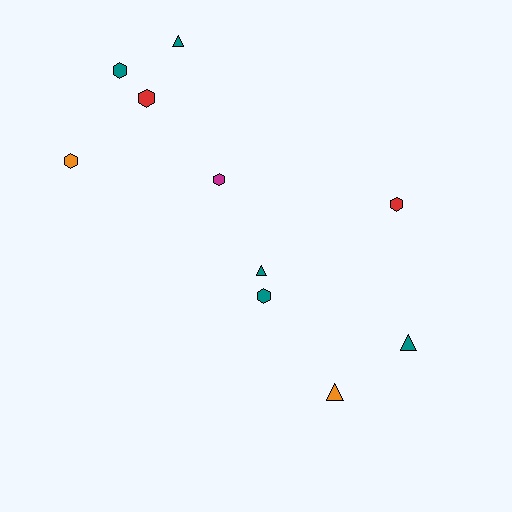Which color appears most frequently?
Teal, with 5 objects.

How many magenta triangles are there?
There are no magenta triangles.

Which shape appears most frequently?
Hexagon, with 6 objects.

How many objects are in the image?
There are 10 objects.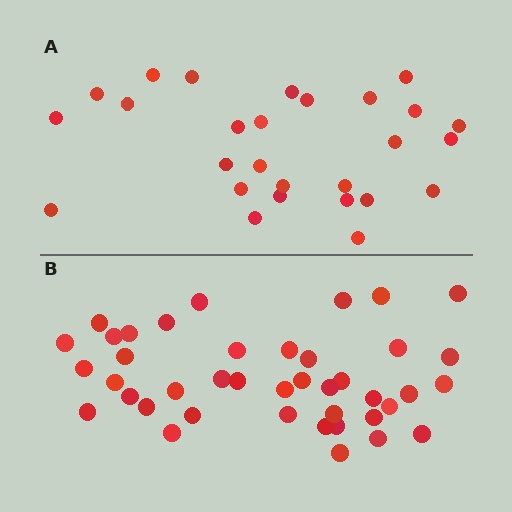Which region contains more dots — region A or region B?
Region B (the bottom region) has more dots.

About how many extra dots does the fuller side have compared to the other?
Region B has approximately 15 more dots than region A.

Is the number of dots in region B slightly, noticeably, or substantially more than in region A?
Region B has substantially more. The ratio is roughly 1.5 to 1.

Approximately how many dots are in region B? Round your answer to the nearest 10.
About 40 dots. (The exact count is 41, which rounds to 40.)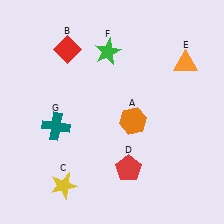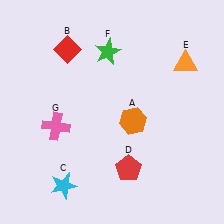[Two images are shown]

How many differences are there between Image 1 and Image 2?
There are 2 differences between the two images.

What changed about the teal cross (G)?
In Image 1, G is teal. In Image 2, it changed to pink.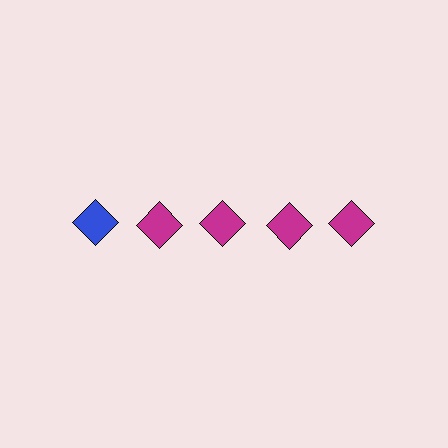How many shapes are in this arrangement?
There are 5 shapes arranged in a grid pattern.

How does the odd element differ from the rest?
It has a different color: blue instead of magenta.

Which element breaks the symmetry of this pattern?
The blue diamond in the top row, leftmost column breaks the symmetry. All other shapes are magenta diamonds.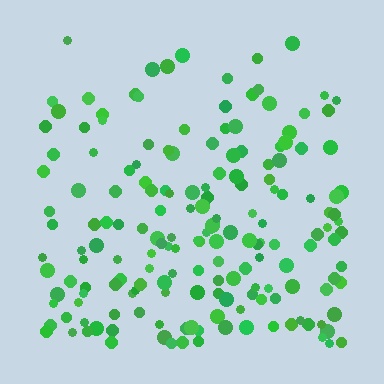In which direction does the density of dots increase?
From top to bottom, with the bottom side densest.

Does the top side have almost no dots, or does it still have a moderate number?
Still a moderate number, just noticeably fewer than the bottom.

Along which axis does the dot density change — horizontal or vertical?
Vertical.